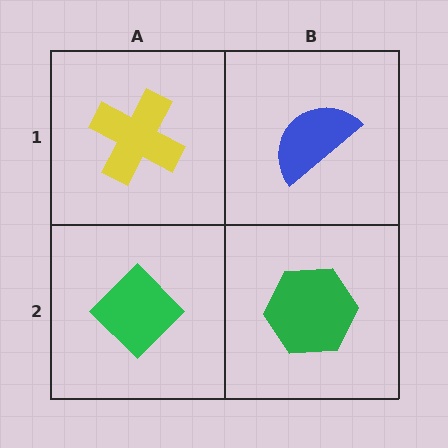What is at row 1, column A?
A yellow cross.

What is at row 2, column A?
A green diamond.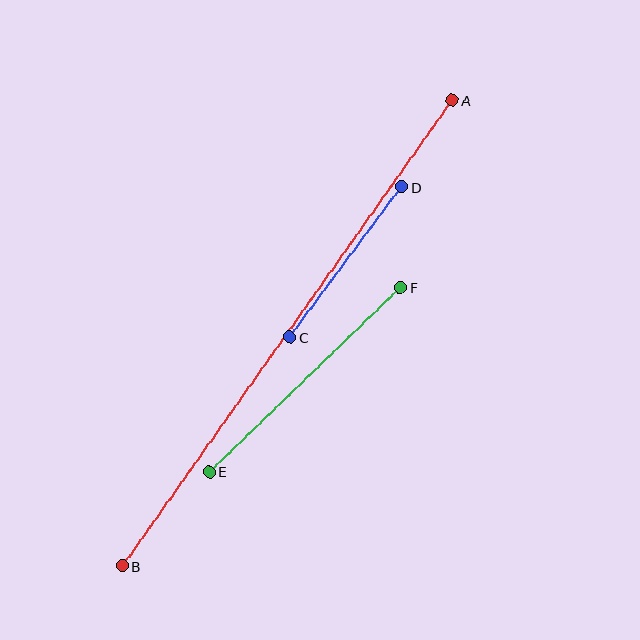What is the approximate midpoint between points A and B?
The midpoint is at approximately (287, 333) pixels.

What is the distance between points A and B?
The distance is approximately 571 pixels.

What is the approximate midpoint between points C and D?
The midpoint is at approximately (346, 262) pixels.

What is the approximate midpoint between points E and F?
The midpoint is at approximately (305, 379) pixels.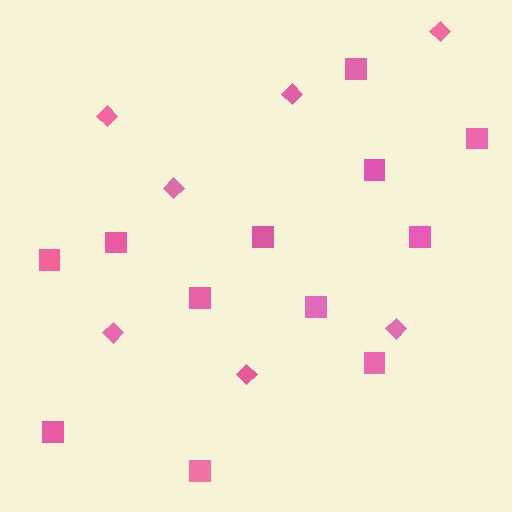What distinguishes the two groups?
There are 2 groups: one group of squares (12) and one group of diamonds (7).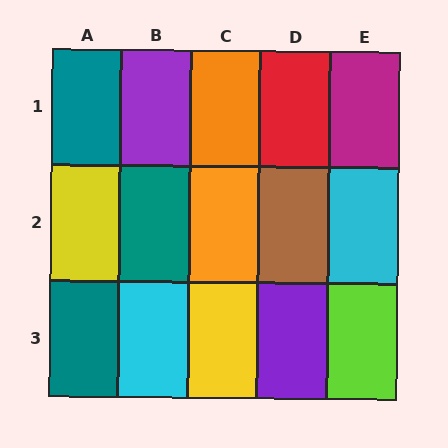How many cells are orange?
2 cells are orange.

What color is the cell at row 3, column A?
Teal.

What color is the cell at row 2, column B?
Teal.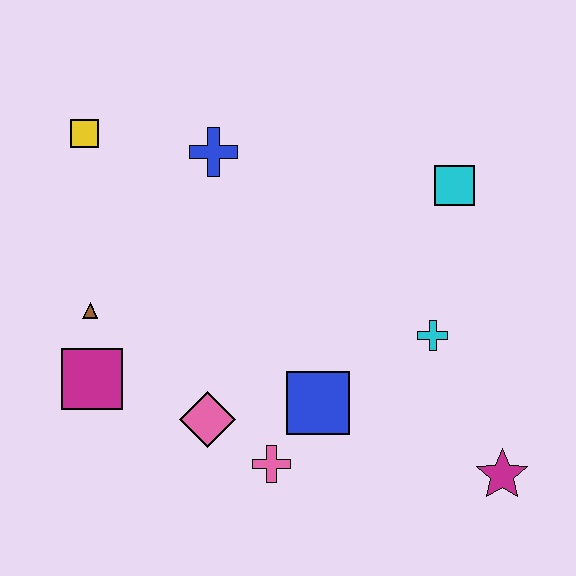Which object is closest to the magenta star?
The cyan cross is closest to the magenta star.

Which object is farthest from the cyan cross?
The yellow square is farthest from the cyan cross.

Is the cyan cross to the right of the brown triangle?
Yes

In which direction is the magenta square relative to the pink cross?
The magenta square is to the left of the pink cross.